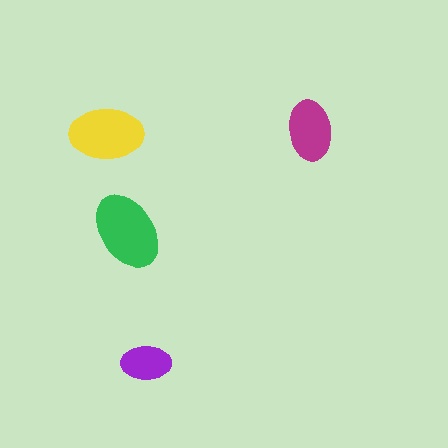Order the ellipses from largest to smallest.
the green one, the yellow one, the magenta one, the purple one.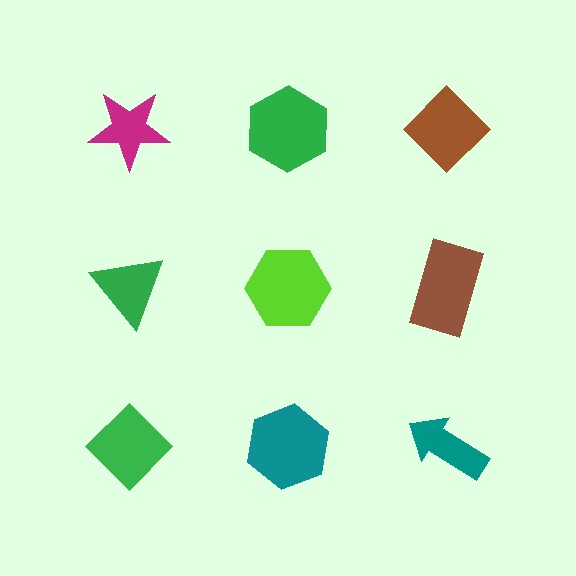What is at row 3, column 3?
A teal arrow.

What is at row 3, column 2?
A teal hexagon.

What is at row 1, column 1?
A magenta star.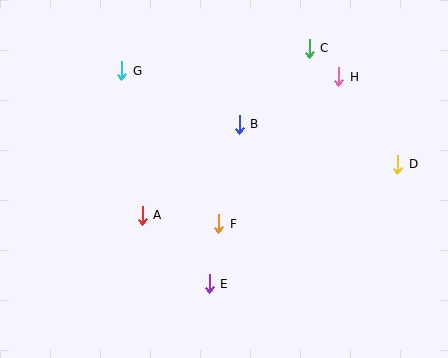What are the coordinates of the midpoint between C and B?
The midpoint between C and B is at (274, 86).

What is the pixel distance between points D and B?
The distance between D and B is 164 pixels.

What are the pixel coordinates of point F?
Point F is at (219, 224).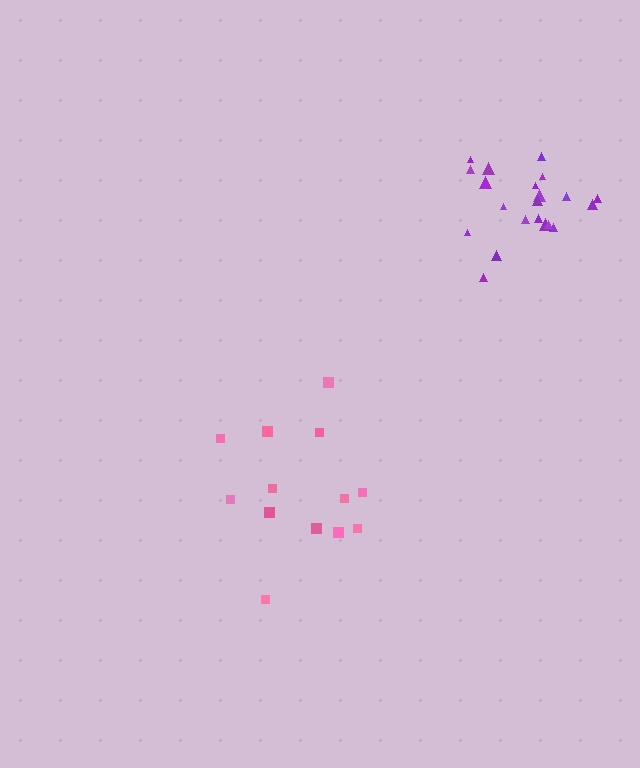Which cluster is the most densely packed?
Purple.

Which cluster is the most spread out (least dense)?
Pink.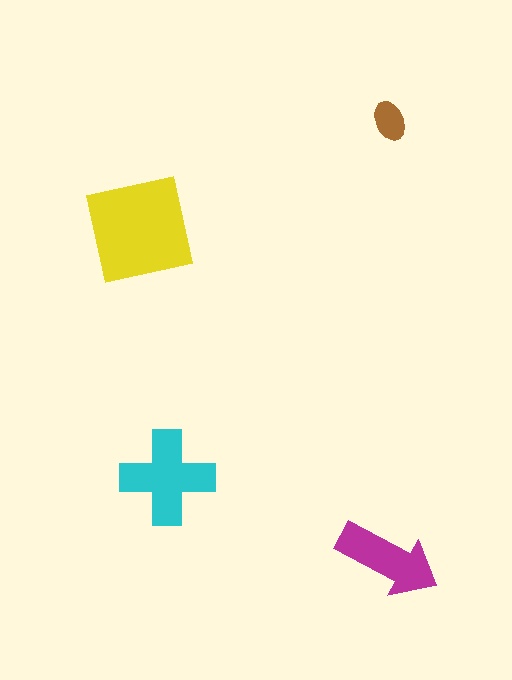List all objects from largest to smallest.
The yellow square, the cyan cross, the magenta arrow, the brown ellipse.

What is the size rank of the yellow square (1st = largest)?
1st.